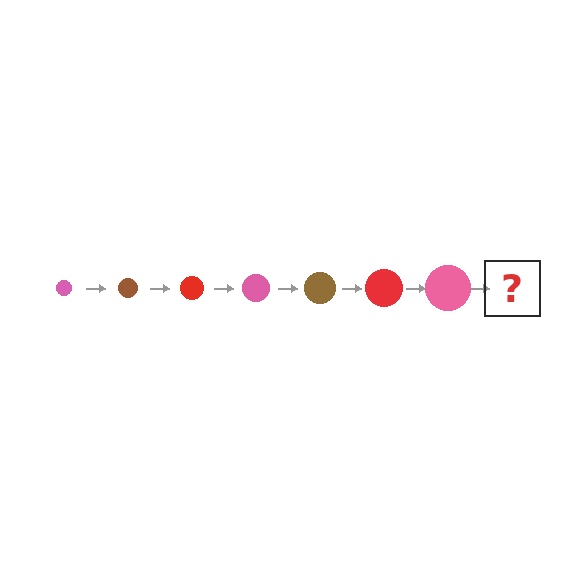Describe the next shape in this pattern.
It should be a brown circle, larger than the previous one.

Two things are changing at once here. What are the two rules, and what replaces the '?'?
The two rules are that the circle grows larger each step and the color cycles through pink, brown, and red. The '?' should be a brown circle, larger than the previous one.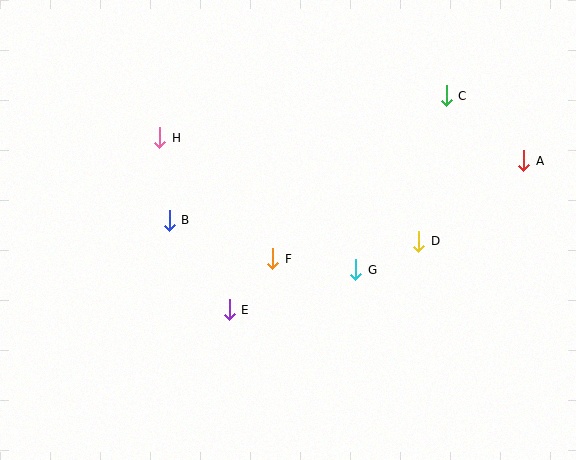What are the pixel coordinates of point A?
Point A is at (524, 161).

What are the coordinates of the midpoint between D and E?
The midpoint between D and E is at (324, 276).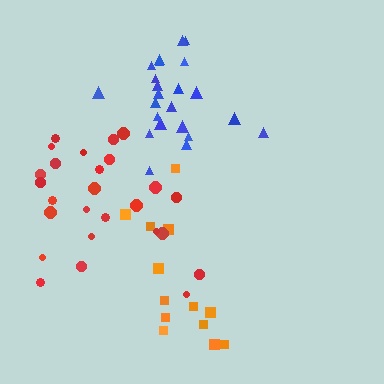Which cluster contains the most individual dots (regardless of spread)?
Red (26).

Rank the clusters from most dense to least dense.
blue, red, orange.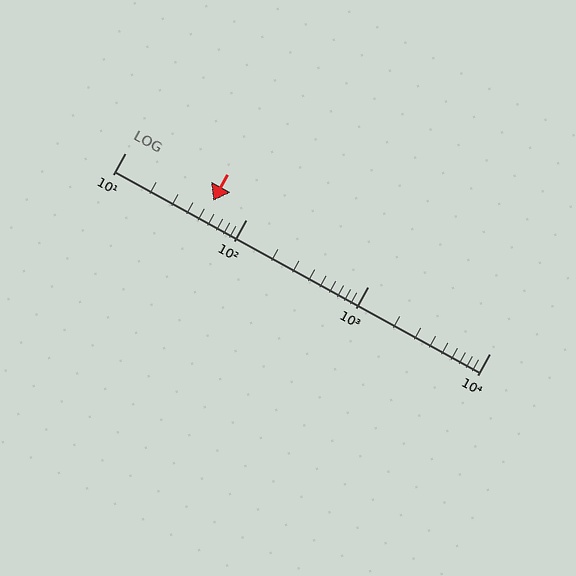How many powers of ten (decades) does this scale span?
The scale spans 3 decades, from 10 to 10000.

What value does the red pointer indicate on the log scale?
The pointer indicates approximately 53.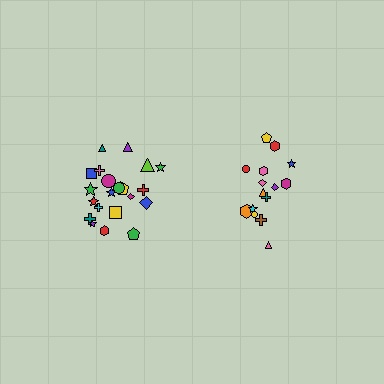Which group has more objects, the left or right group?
The left group.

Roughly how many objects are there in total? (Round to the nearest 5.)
Roughly 35 objects in total.